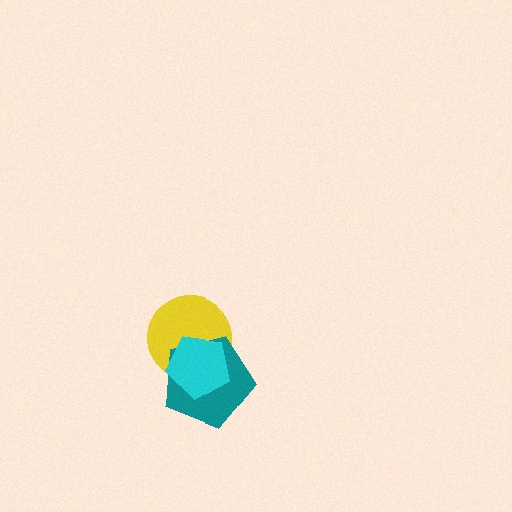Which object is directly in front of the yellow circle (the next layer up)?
The teal pentagon is directly in front of the yellow circle.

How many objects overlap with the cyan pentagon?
2 objects overlap with the cyan pentagon.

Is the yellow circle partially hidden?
Yes, it is partially covered by another shape.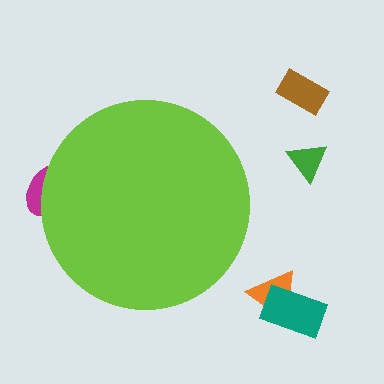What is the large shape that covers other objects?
A lime circle.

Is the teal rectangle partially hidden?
No, the teal rectangle is fully visible.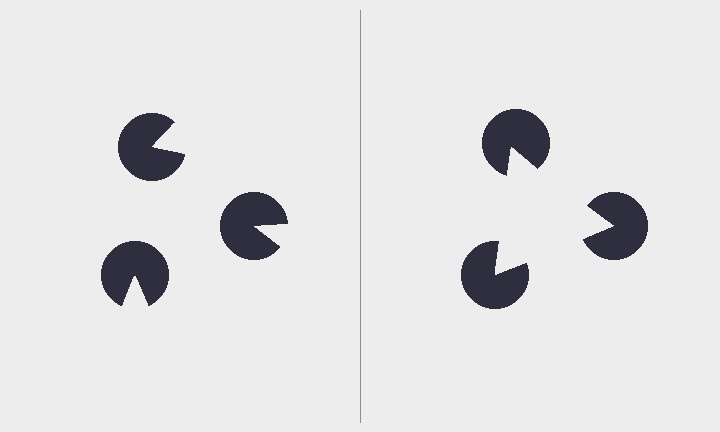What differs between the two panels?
The pac-man discs are positioned identically on both sides; only the wedge orientations differ. On the right they align to a triangle; on the left they are misaligned.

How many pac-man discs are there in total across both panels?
6 — 3 on each side.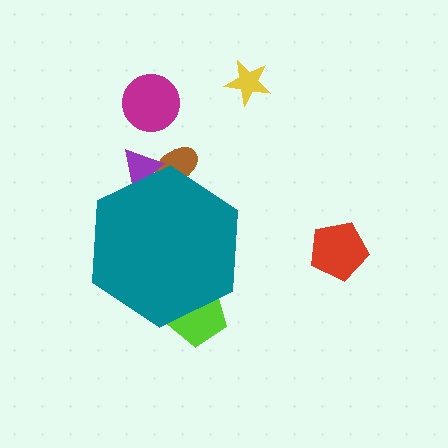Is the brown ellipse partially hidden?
Yes, the brown ellipse is partially hidden behind the teal hexagon.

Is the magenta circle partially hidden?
No, the magenta circle is fully visible.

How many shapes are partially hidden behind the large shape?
3 shapes are partially hidden.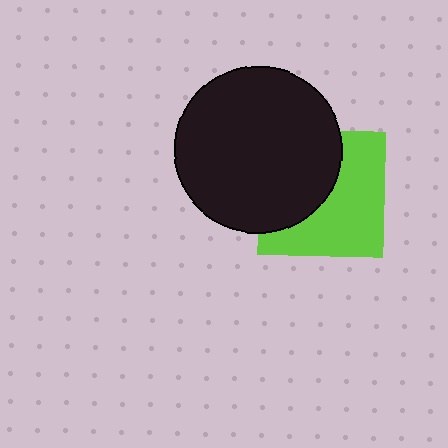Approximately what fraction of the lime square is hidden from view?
Roughly 46% of the lime square is hidden behind the black circle.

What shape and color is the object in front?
The object in front is a black circle.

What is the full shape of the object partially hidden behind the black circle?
The partially hidden object is a lime square.